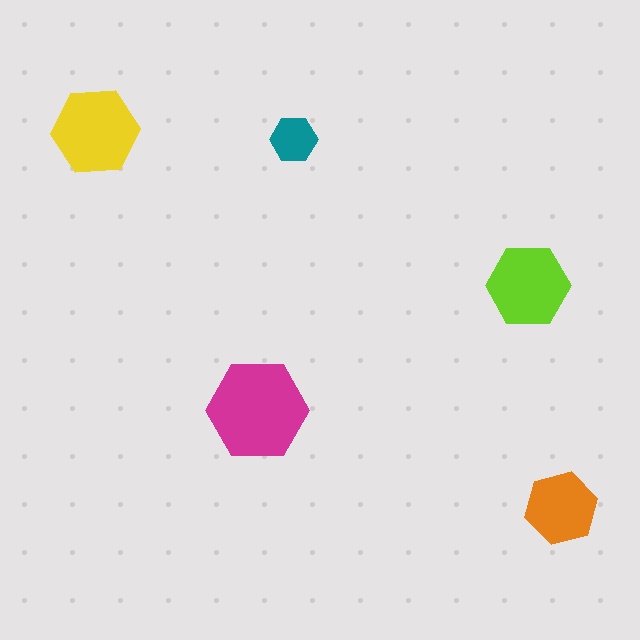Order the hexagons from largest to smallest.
the magenta one, the yellow one, the lime one, the orange one, the teal one.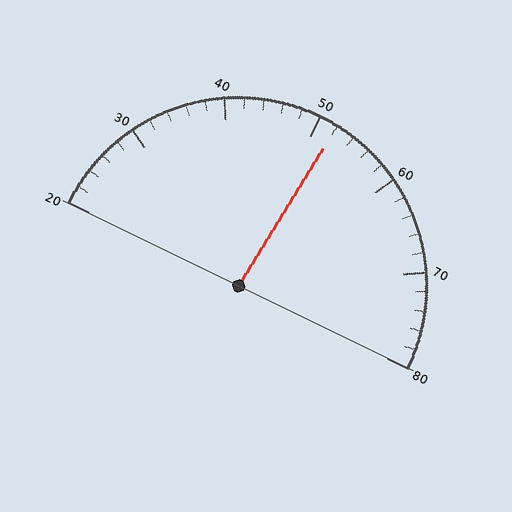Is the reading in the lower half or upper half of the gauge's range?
The reading is in the upper half of the range (20 to 80).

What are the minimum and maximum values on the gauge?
The gauge ranges from 20 to 80.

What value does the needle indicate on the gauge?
The needle indicates approximately 52.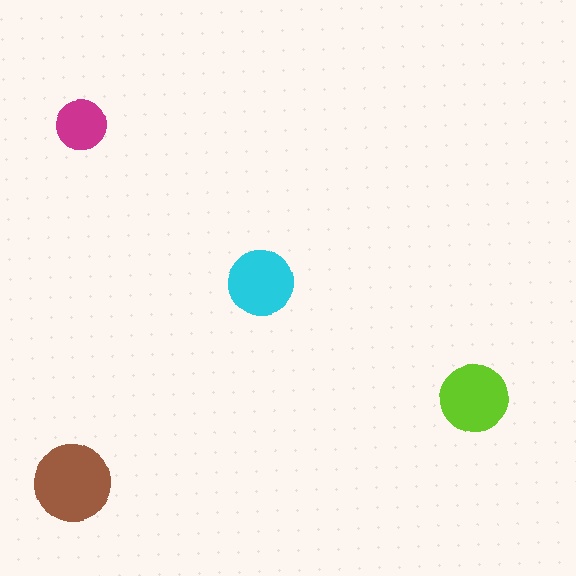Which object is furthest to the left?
The brown circle is leftmost.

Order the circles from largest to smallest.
the brown one, the lime one, the cyan one, the magenta one.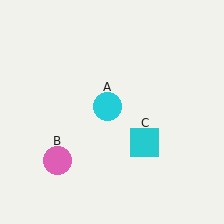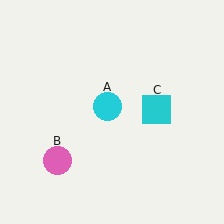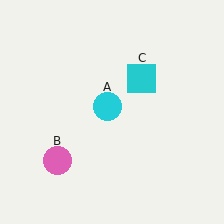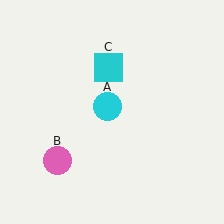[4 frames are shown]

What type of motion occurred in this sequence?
The cyan square (object C) rotated counterclockwise around the center of the scene.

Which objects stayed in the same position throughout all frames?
Cyan circle (object A) and pink circle (object B) remained stationary.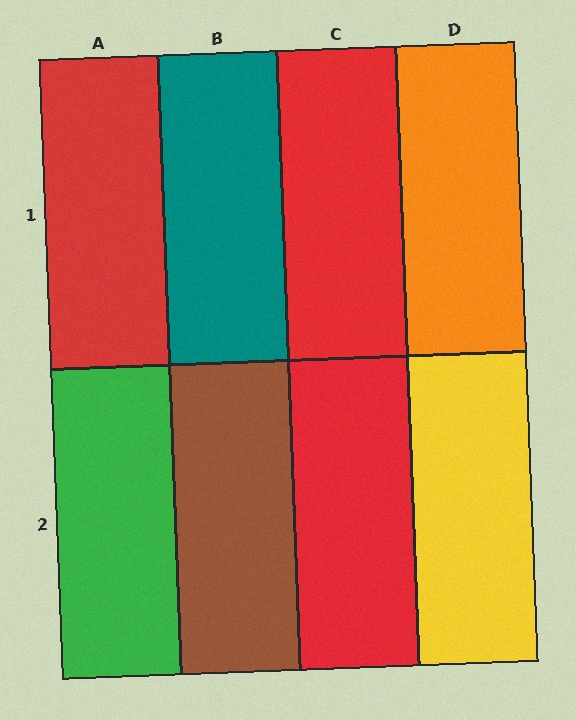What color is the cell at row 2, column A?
Green.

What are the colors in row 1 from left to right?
Red, teal, red, orange.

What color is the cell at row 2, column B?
Brown.